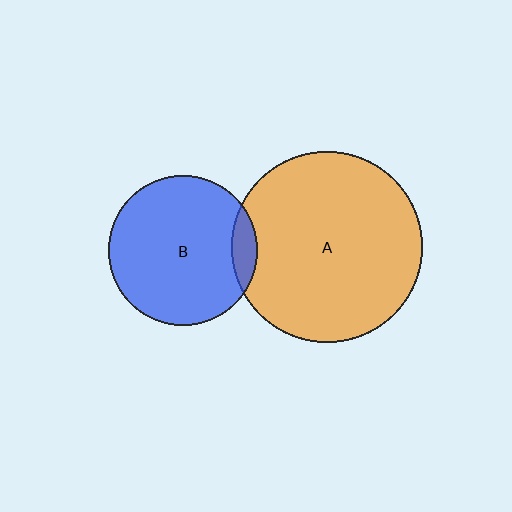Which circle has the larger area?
Circle A (orange).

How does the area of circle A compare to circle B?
Approximately 1.6 times.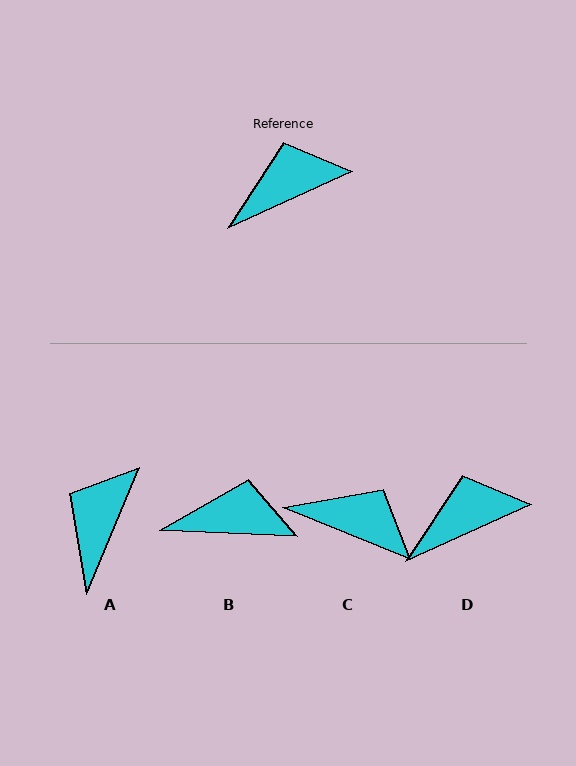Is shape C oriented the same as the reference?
No, it is off by about 46 degrees.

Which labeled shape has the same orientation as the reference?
D.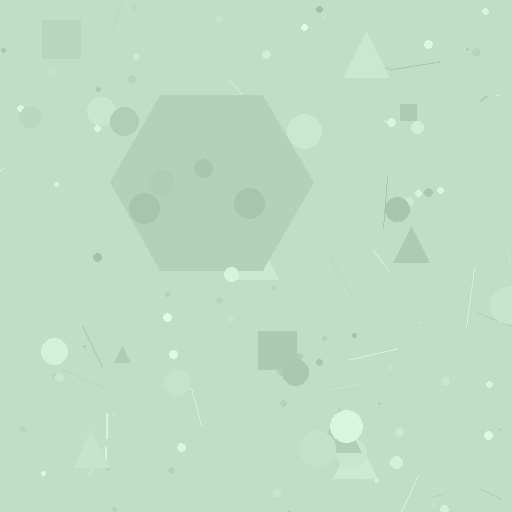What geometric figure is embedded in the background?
A hexagon is embedded in the background.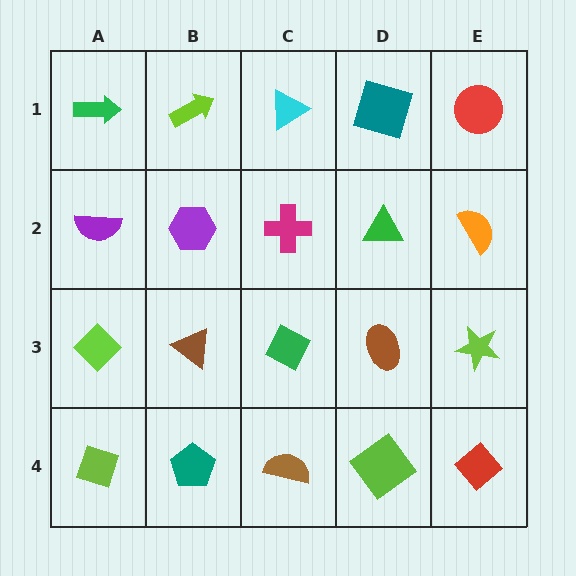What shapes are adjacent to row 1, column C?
A magenta cross (row 2, column C), a lime arrow (row 1, column B), a teal square (row 1, column D).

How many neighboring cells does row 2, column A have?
3.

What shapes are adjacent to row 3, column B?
A purple hexagon (row 2, column B), a teal pentagon (row 4, column B), a lime diamond (row 3, column A), a green diamond (row 3, column C).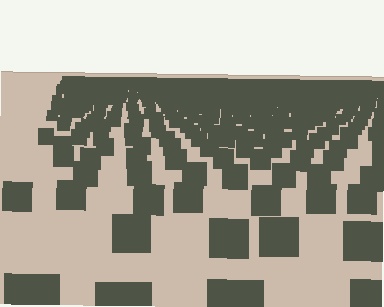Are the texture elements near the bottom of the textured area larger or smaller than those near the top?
Larger. Near the bottom, elements are closer to the viewer and appear at a bigger on-screen size.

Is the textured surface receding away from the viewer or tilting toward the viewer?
The surface is receding away from the viewer. Texture elements get smaller and denser toward the top.